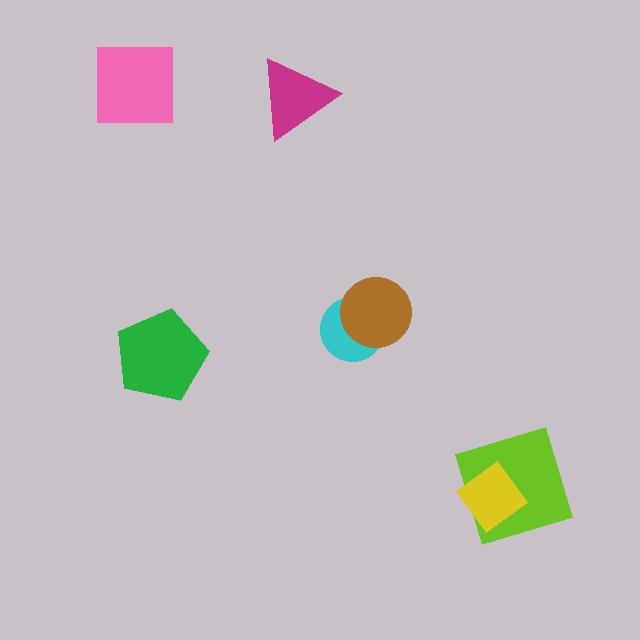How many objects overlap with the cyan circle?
1 object overlaps with the cyan circle.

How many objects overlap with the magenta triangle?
0 objects overlap with the magenta triangle.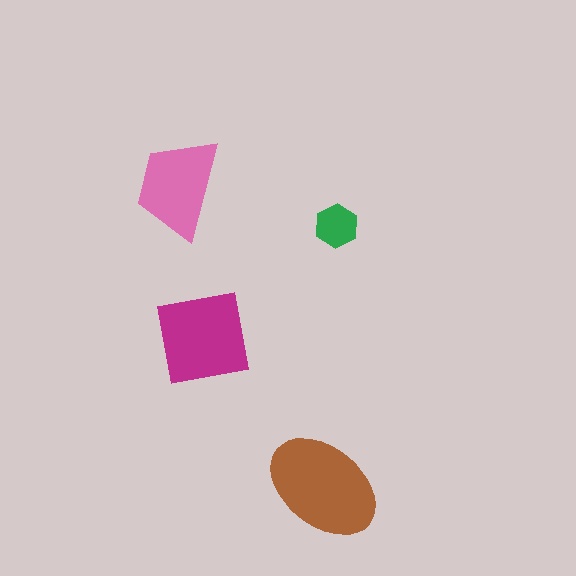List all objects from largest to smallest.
The brown ellipse, the magenta square, the pink trapezoid, the green hexagon.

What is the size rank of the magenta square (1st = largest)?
2nd.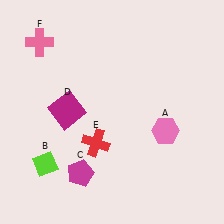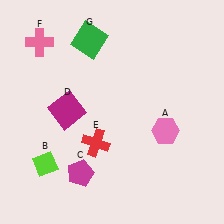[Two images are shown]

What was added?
A green square (G) was added in Image 2.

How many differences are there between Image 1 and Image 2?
There is 1 difference between the two images.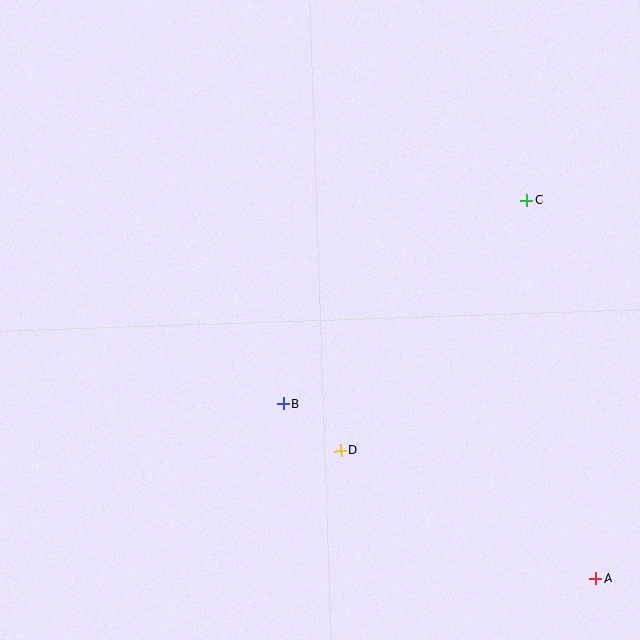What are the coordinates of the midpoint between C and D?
The midpoint between C and D is at (434, 325).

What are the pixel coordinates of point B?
Point B is at (283, 404).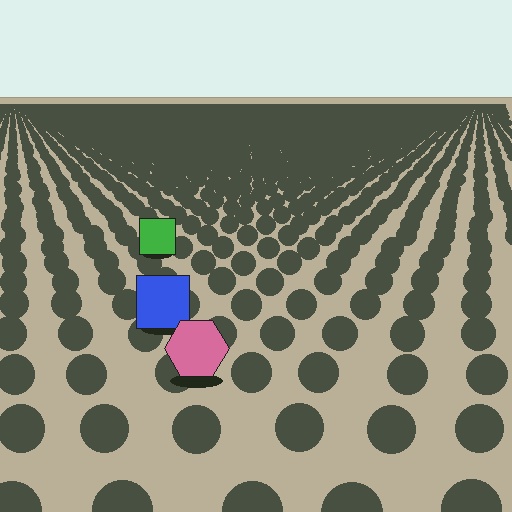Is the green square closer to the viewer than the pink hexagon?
No. The pink hexagon is closer — you can tell from the texture gradient: the ground texture is coarser near it.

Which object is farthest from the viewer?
The green square is farthest from the viewer. It appears smaller and the ground texture around it is denser.